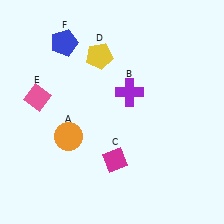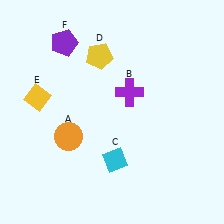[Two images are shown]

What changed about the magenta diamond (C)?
In Image 1, C is magenta. In Image 2, it changed to cyan.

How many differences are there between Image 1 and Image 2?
There are 3 differences between the two images.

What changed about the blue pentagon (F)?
In Image 1, F is blue. In Image 2, it changed to purple.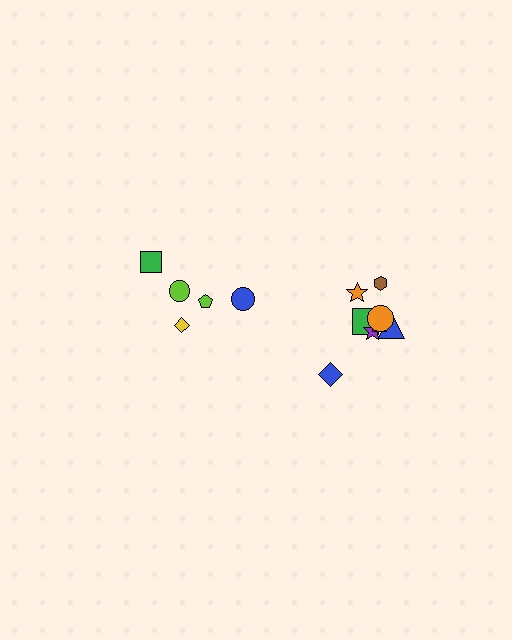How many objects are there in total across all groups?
There are 13 objects.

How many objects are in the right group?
There are 8 objects.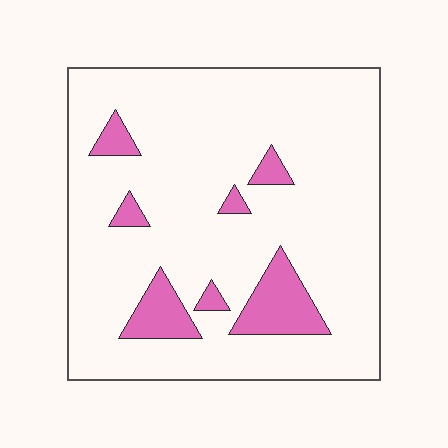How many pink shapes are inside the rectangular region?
7.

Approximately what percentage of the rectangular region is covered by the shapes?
Approximately 10%.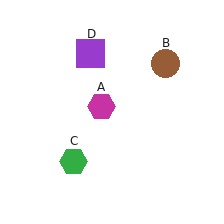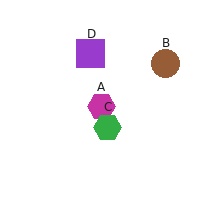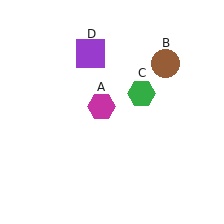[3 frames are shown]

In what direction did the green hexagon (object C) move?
The green hexagon (object C) moved up and to the right.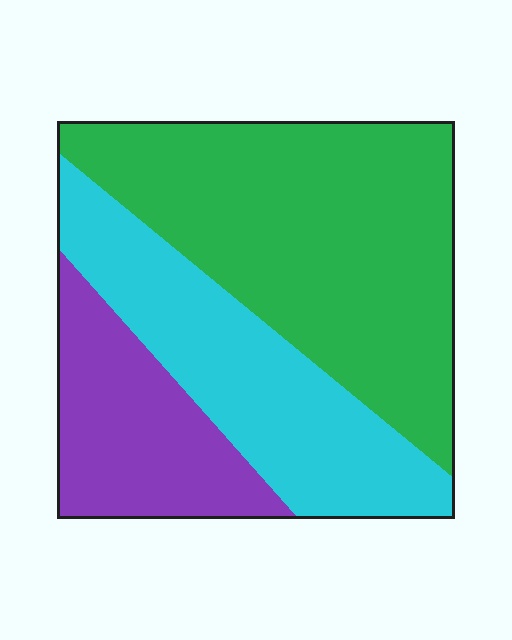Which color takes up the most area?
Green, at roughly 50%.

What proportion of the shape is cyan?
Cyan covers around 30% of the shape.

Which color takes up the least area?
Purple, at roughly 20%.